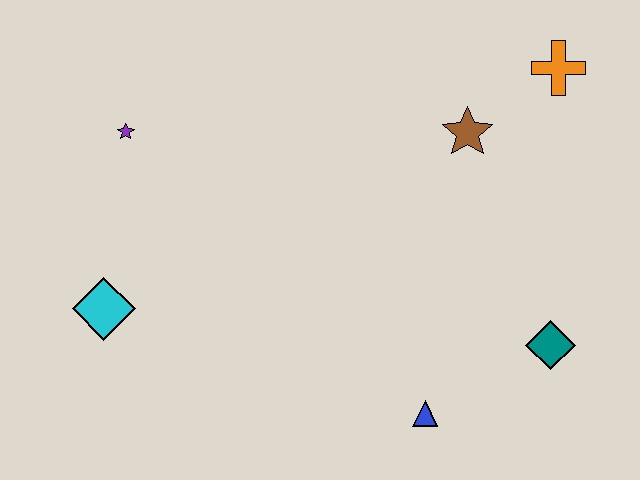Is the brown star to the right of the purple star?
Yes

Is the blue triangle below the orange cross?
Yes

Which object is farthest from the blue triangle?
The purple star is farthest from the blue triangle.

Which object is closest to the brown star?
The orange cross is closest to the brown star.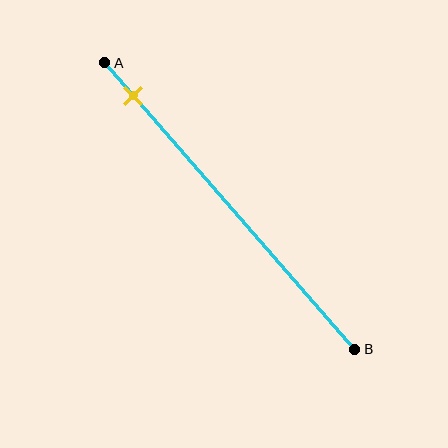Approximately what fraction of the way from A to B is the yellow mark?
The yellow mark is approximately 10% of the way from A to B.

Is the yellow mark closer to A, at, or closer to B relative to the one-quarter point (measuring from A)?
The yellow mark is closer to point A than the one-quarter point of segment AB.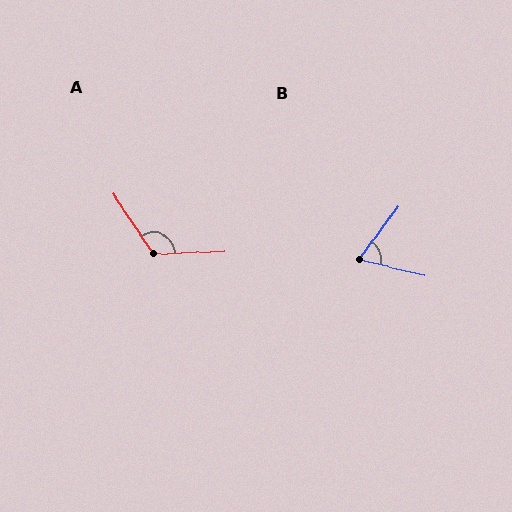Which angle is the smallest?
B, at approximately 67 degrees.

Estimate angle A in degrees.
Approximately 122 degrees.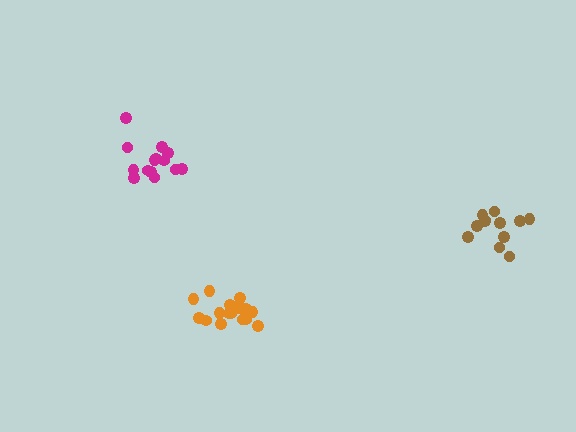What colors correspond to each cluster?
The clusters are colored: magenta, orange, brown.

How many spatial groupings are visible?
There are 3 spatial groupings.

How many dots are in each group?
Group 1: 15 dots, Group 2: 18 dots, Group 3: 12 dots (45 total).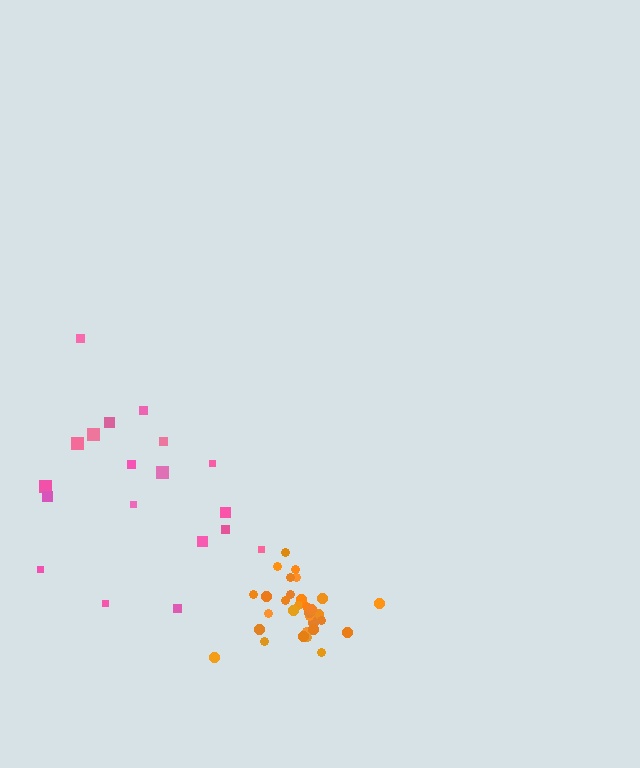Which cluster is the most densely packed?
Orange.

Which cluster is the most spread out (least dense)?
Pink.